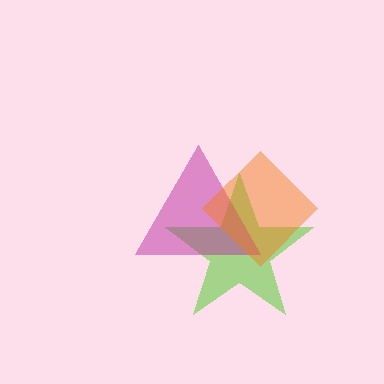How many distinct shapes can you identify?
There are 3 distinct shapes: a lime star, a magenta triangle, an orange diamond.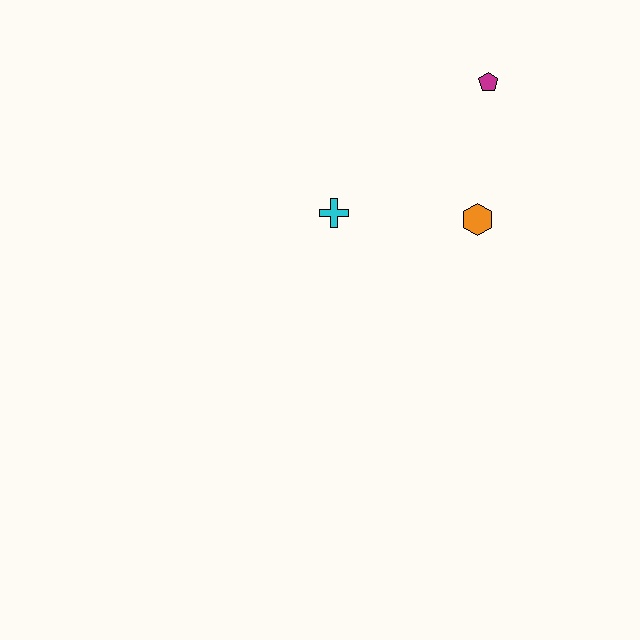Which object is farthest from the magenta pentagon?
The cyan cross is farthest from the magenta pentagon.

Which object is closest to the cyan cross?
The orange hexagon is closest to the cyan cross.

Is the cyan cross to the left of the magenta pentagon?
Yes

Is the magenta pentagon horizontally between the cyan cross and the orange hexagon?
No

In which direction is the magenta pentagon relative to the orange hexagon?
The magenta pentagon is above the orange hexagon.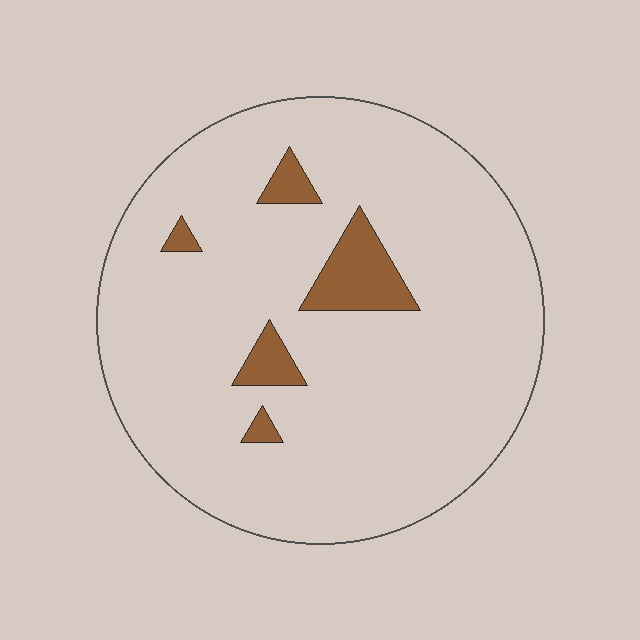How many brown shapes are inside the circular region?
5.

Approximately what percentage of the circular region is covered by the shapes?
Approximately 10%.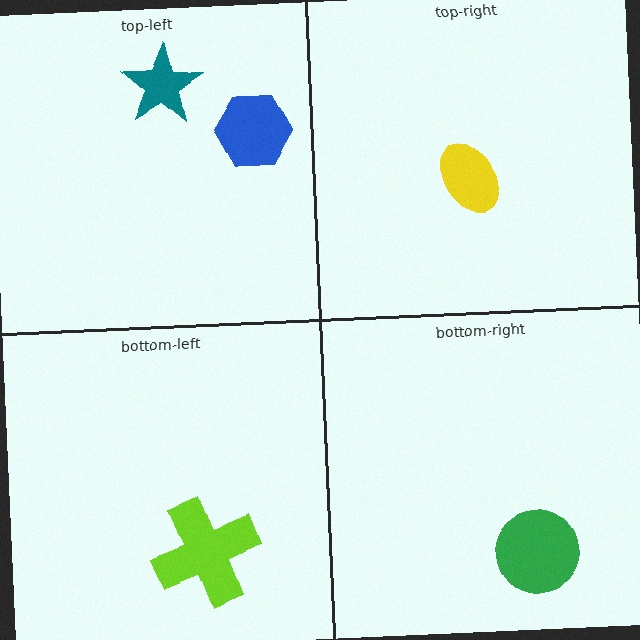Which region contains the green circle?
The bottom-right region.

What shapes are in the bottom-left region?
The lime cross.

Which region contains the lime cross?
The bottom-left region.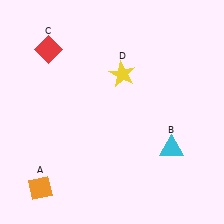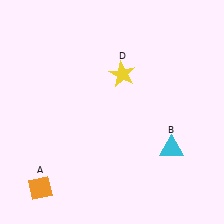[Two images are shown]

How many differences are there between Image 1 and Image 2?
There is 1 difference between the two images.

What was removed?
The red diamond (C) was removed in Image 2.